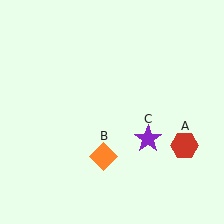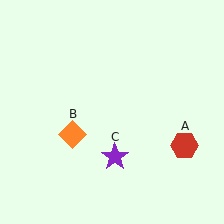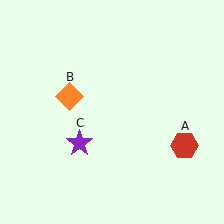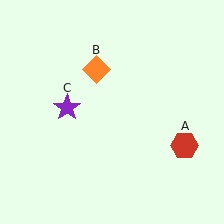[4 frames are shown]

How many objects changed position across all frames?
2 objects changed position: orange diamond (object B), purple star (object C).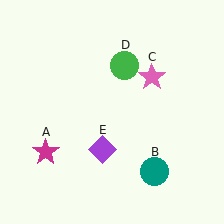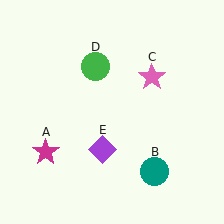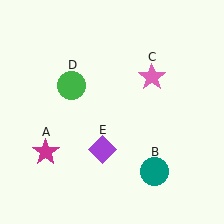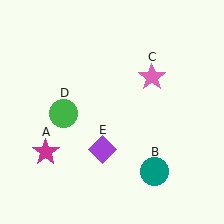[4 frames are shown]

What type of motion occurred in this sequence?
The green circle (object D) rotated counterclockwise around the center of the scene.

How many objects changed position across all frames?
1 object changed position: green circle (object D).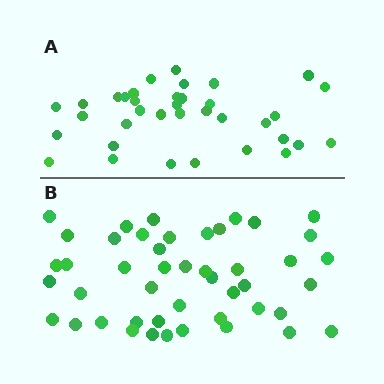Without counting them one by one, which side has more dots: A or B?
Region B (the bottom region) has more dots.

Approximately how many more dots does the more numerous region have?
Region B has roughly 10 or so more dots than region A.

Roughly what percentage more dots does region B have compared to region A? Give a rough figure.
About 30% more.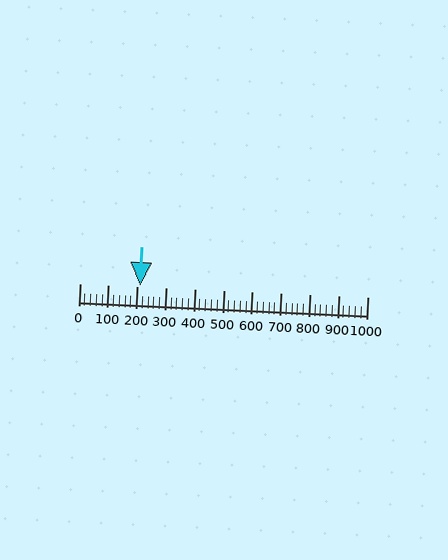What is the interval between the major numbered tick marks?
The major tick marks are spaced 100 units apart.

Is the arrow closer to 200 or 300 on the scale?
The arrow is closer to 200.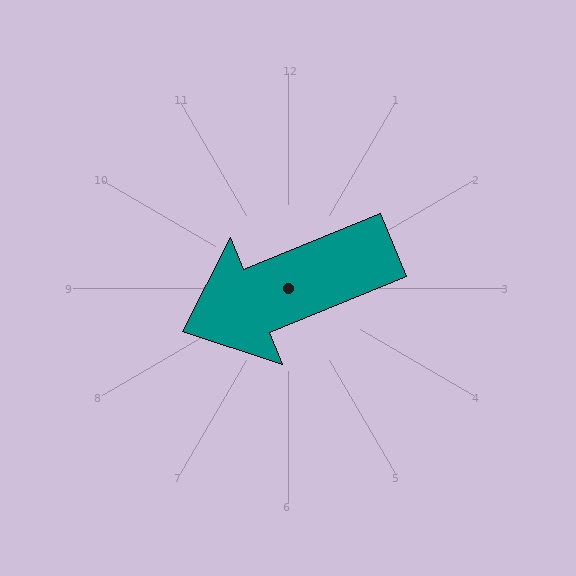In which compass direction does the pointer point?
West.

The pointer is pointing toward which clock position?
Roughly 8 o'clock.